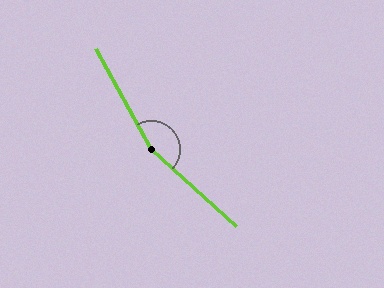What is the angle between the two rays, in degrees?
Approximately 161 degrees.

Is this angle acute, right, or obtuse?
It is obtuse.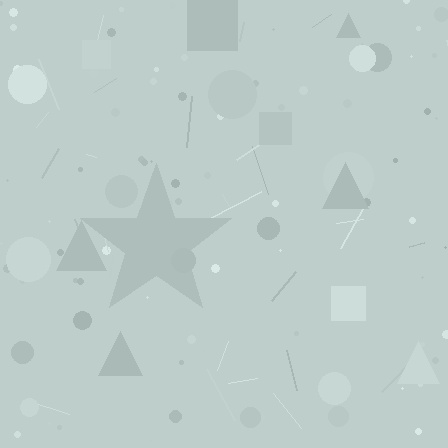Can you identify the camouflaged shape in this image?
The camouflaged shape is a star.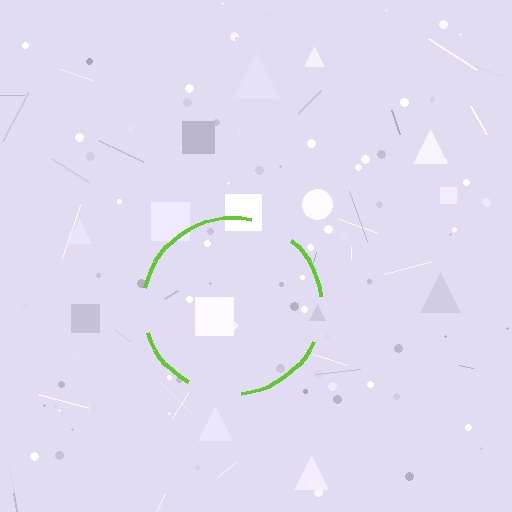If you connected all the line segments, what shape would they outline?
They would outline a circle.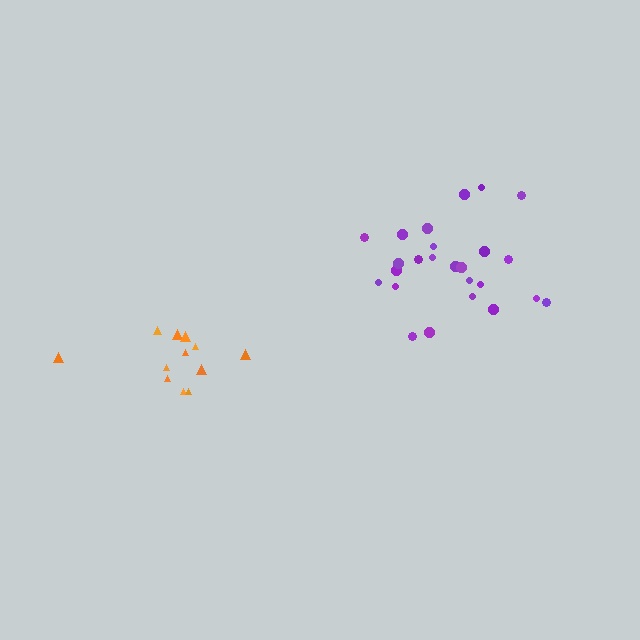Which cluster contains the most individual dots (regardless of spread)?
Purple (25).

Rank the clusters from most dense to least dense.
purple, orange.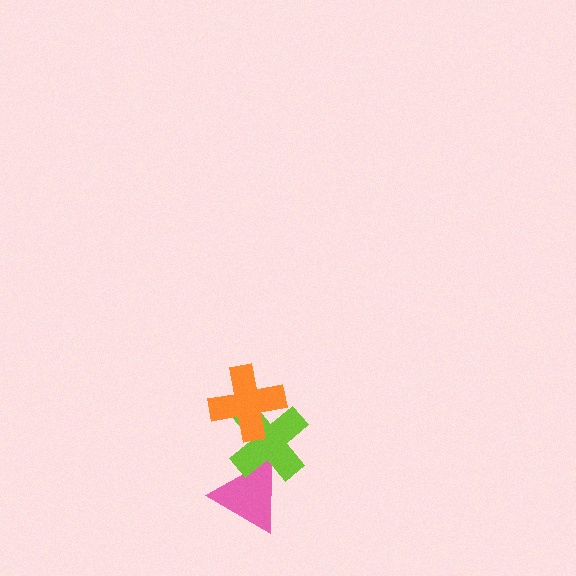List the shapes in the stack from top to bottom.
From top to bottom: the orange cross, the lime cross, the pink triangle.